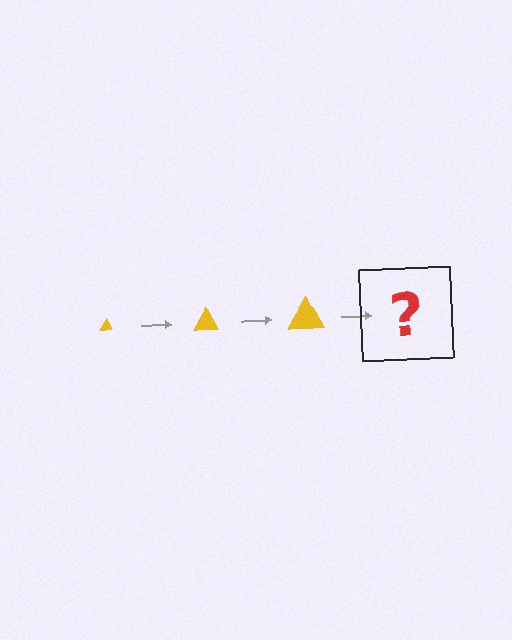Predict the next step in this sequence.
The next step is a yellow triangle, larger than the previous one.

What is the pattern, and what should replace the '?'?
The pattern is that the triangle gets progressively larger each step. The '?' should be a yellow triangle, larger than the previous one.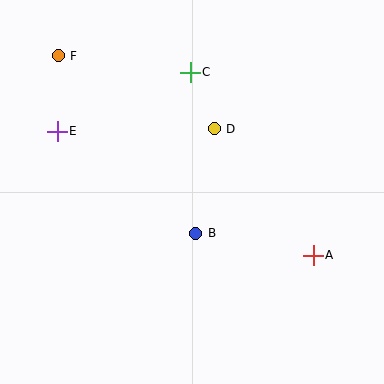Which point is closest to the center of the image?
Point B at (196, 233) is closest to the center.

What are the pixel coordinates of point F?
Point F is at (58, 56).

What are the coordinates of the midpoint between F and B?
The midpoint between F and B is at (127, 144).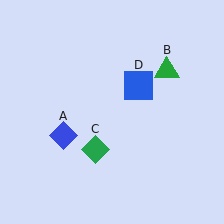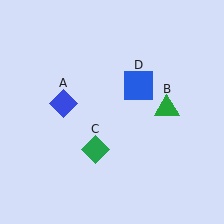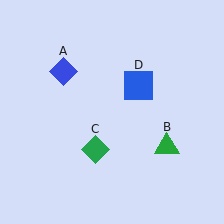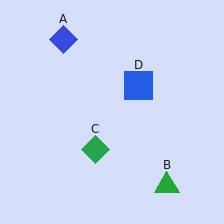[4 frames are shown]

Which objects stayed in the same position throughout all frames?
Green diamond (object C) and blue square (object D) remained stationary.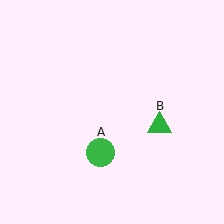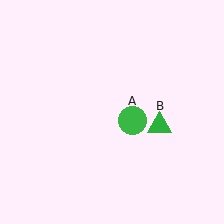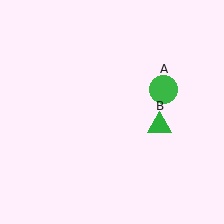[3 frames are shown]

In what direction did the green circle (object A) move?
The green circle (object A) moved up and to the right.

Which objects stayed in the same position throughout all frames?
Green triangle (object B) remained stationary.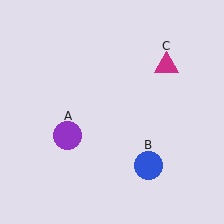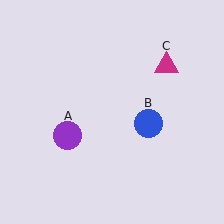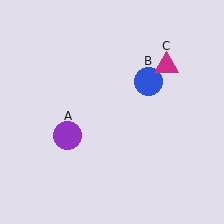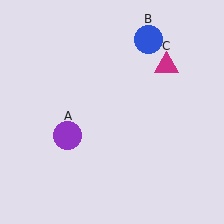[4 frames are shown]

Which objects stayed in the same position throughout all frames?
Purple circle (object A) and magenta triangle (object C) remained stationary.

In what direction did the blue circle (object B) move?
The blue circle (object B) moved up.